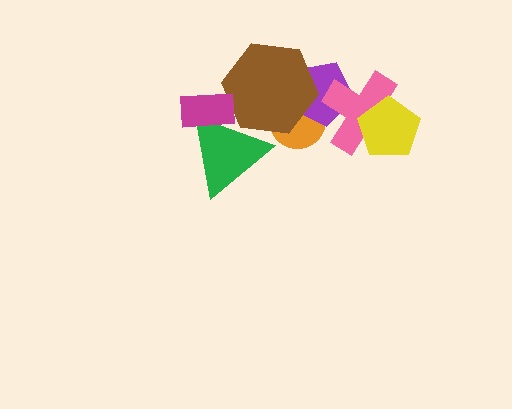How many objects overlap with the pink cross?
2 objects overlap with the pink cross.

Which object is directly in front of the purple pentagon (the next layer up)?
The pink cross is directly in front of the purple pentagon.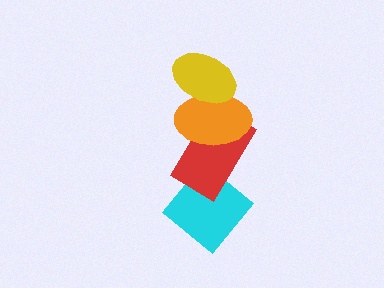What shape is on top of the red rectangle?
The orange ellipse is on top of the red rectangle.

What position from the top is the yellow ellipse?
The yellow ellipse is 1st from the top.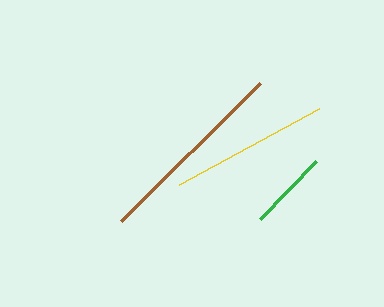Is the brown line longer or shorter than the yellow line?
The brown line is longer than the yellow line.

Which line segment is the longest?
The brown line is the longest at approximately 196 pixels.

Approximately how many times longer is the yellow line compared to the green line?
The yellow line is approximately 2.0 times the length of the green line.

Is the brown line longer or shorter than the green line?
The brown line is longer than the green line.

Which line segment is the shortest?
The green line is the shortest at approximately 81 pixels.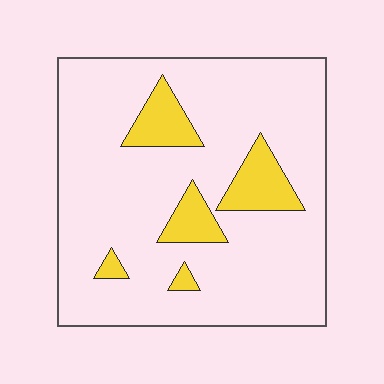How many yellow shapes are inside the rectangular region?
5.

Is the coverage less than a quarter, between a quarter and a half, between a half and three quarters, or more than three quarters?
Less than a quarter.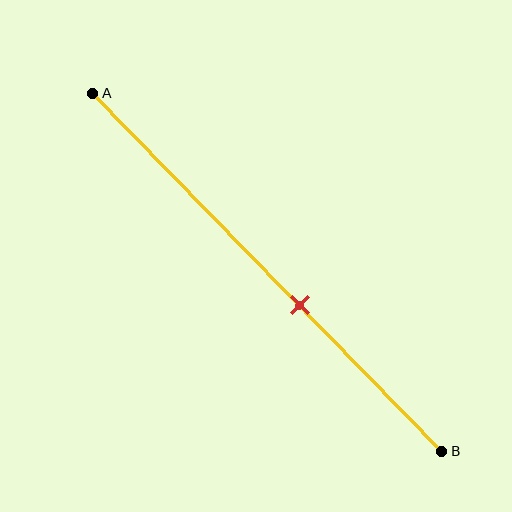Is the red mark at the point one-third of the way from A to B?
No, the mark is at about 60% from A, not at the 33% one-third point.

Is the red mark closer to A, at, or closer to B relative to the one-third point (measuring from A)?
The red mark is closer to point B than the one-third point of segment AB.